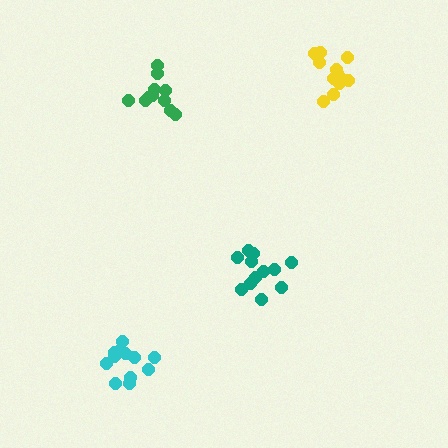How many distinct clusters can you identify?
There are 4 distinct clusters.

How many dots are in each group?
Group 1: 11 dots, Group 2: 12 dots, Group 3: 12 dots, Group 4: 13 dots (48 total).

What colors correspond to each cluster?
The clusters are colored: green, teal, cyan, yellow.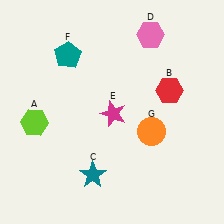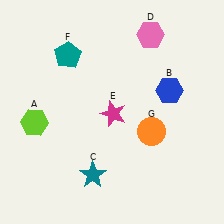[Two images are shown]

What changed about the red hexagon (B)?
In Image 1, B is red. In Image 2, it changed to blue.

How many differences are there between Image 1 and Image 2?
There is 1 difference between the two images.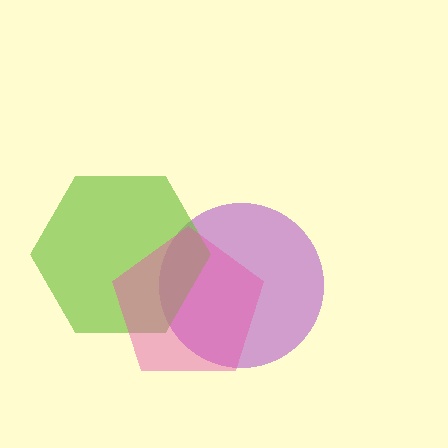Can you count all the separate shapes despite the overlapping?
Yes, there are 3 separate shapes.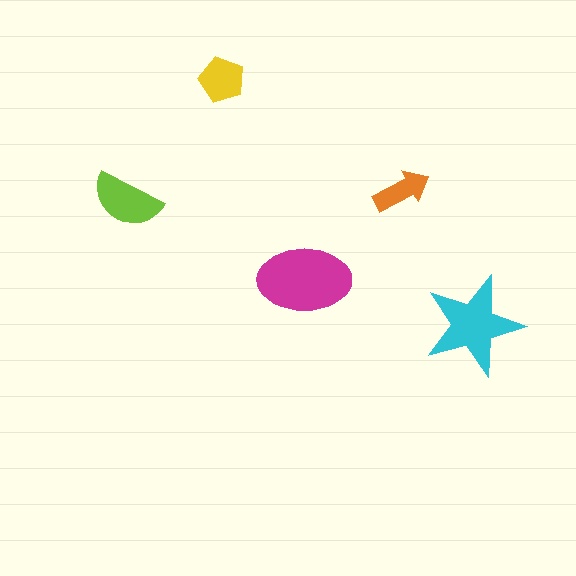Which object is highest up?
The yellow pentagon is topmost.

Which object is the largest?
The magenta ellipse.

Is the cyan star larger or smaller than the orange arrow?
Larger.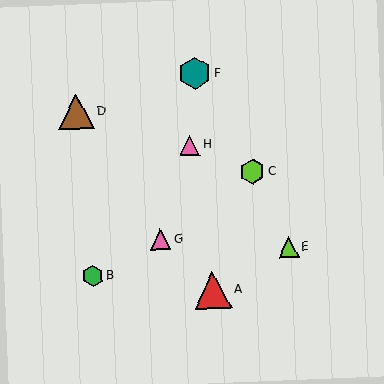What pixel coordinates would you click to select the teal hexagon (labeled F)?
Click at (195, 74) to select the teal hexagon F.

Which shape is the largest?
The red triangle (labeled A) is the largest.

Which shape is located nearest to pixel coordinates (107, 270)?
The green hexagon (labeled B) at (93, 276) is nearest to that location.